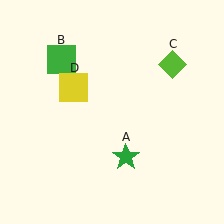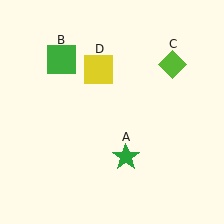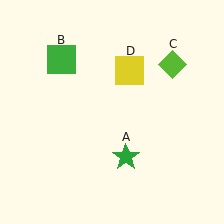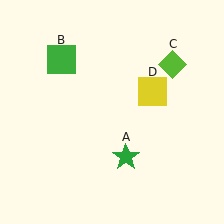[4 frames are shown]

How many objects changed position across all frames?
1 object changed position: yellow square (object D).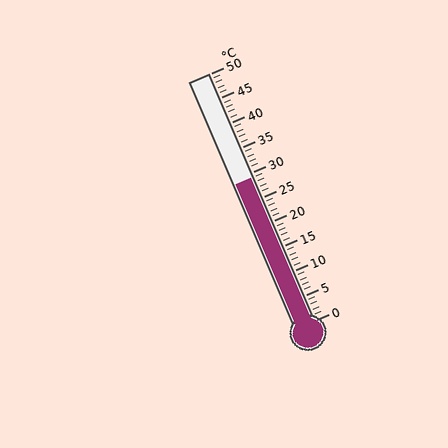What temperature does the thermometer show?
The thermometer shows approximately 29°C.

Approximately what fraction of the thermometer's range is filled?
The thermometer is filled to approximately 60% of its range.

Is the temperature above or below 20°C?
The temperature is above 20°C.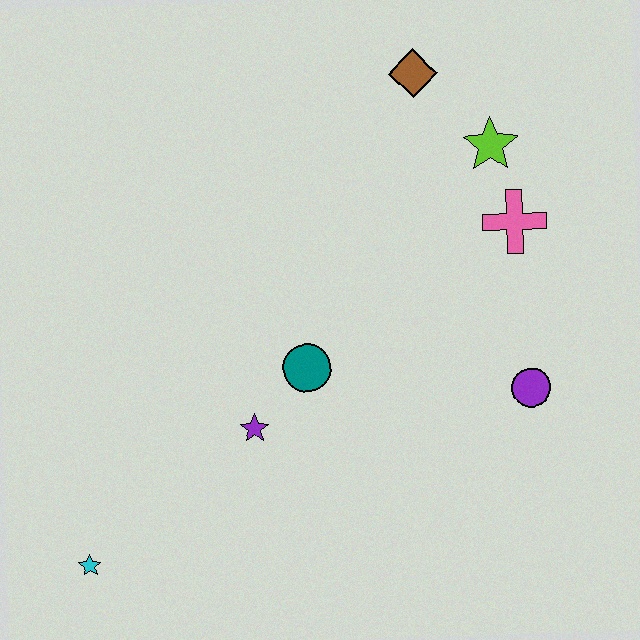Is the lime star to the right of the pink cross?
No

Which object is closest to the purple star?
The teal circle is closest to the purple star.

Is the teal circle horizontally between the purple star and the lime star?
Yes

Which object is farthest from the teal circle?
The brown diamond is farthest from the teal circle.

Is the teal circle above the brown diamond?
No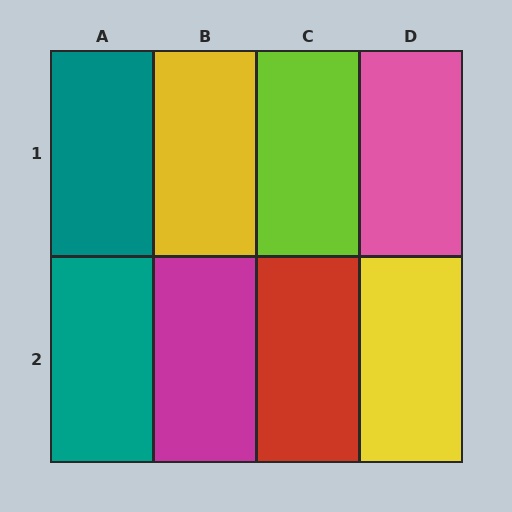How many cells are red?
1 cell is red.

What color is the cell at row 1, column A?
Teal.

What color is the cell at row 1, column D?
Pink.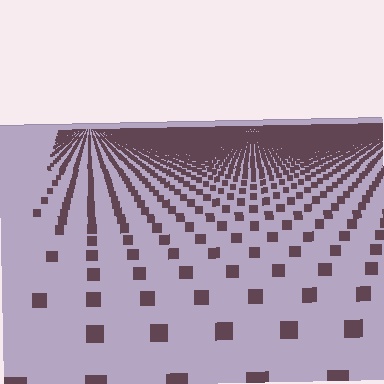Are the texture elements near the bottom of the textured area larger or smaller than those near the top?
Larger. Near the bottom, elements are closer to the viewer and appear at a bigger on-screen size.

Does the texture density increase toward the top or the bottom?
Density increases toward the top.